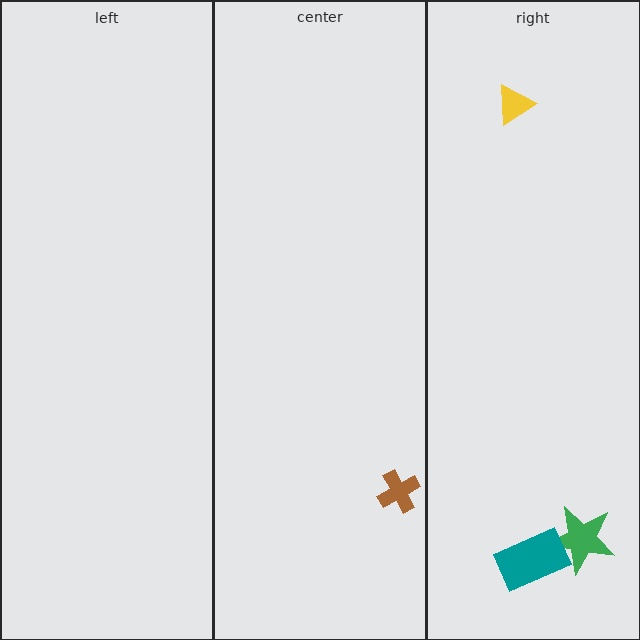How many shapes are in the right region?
3.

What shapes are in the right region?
The yellow triangle, the green star, the teal rectangle.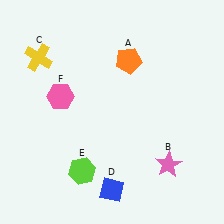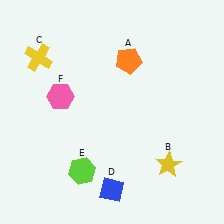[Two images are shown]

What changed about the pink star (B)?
In Image 1, B is pink. In Image 2, it changed to yellow.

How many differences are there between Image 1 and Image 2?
There is 1 difference between the two images.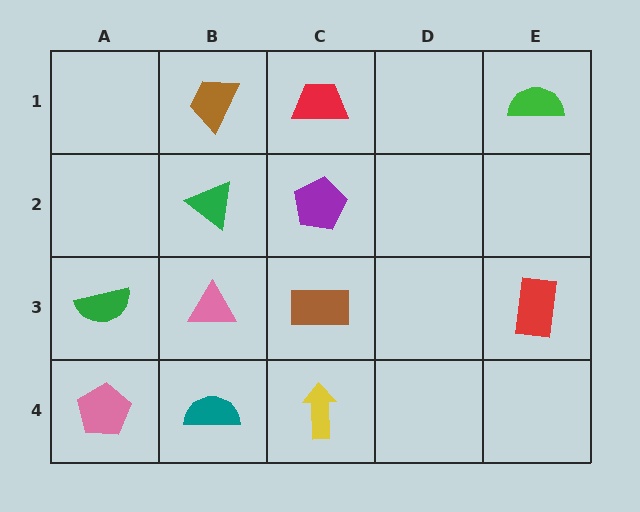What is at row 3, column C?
A brown rectangle.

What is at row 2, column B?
A green triangle.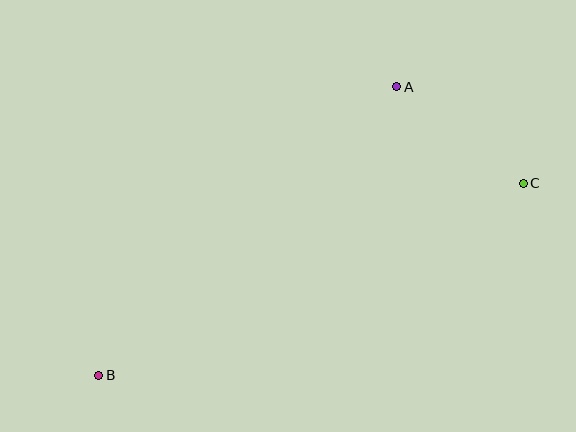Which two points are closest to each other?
Points A and C are closest to each other.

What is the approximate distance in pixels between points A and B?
The distance between A and B is approximately 415 pixels.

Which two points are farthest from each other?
Points B and C are farthest from each other.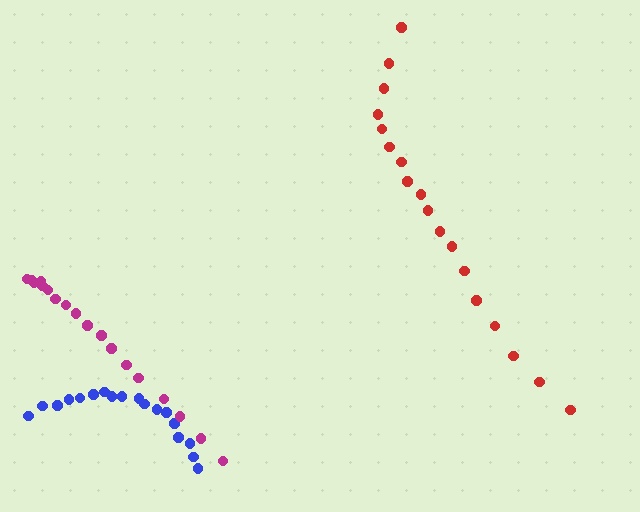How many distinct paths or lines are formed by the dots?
There are 3 distinct paths.